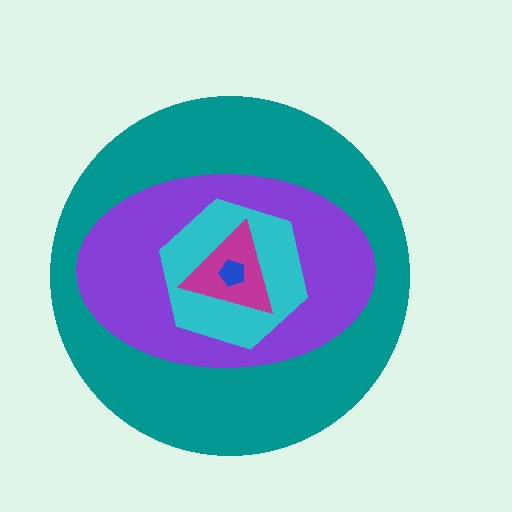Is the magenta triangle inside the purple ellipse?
Yes.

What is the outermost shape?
The teal circle.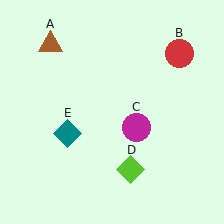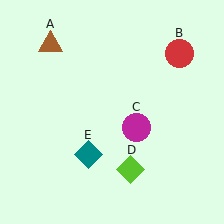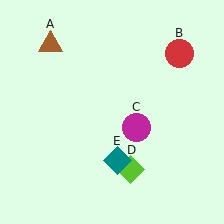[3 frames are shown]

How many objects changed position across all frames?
1 object changed position: teal diamond (object E).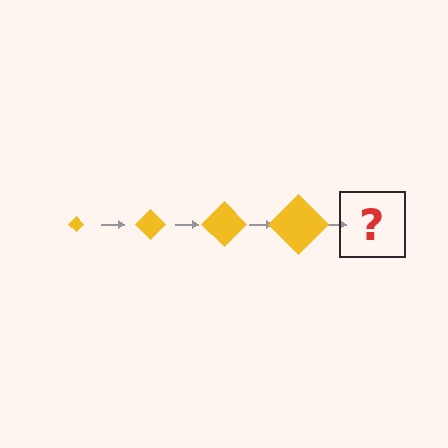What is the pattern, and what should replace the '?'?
The pattern is that the diamond gets progressively larger each step. The '?' should be a yellow diamond, larger than the previous one.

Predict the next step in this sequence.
The next step is a yellow diamond, larger than the previous one.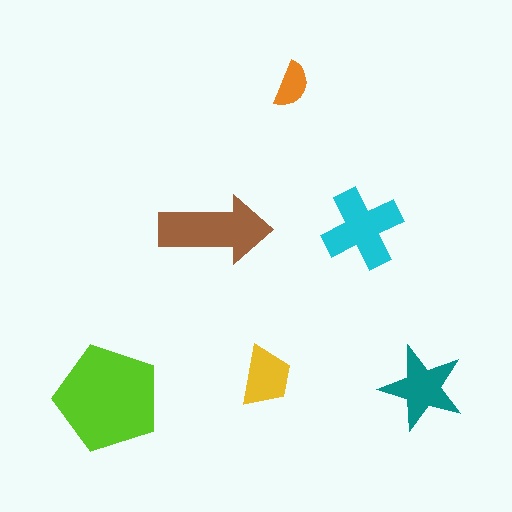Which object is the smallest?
The orange semicircle.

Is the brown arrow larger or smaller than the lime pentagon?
Smaller.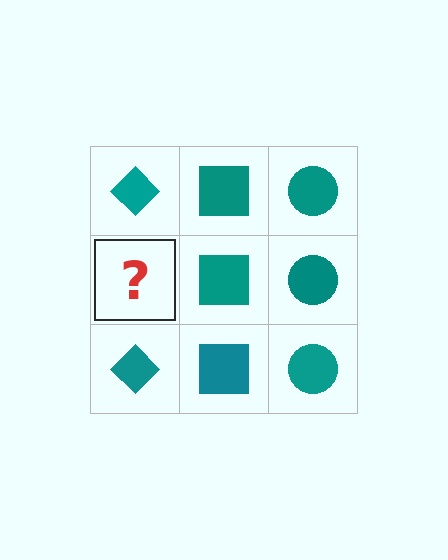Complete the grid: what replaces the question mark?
The question mark should be replaced with a teal diamond.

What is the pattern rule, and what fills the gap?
The rule is that each column has a consistent shape. The gap should be filled with a teal diamond.